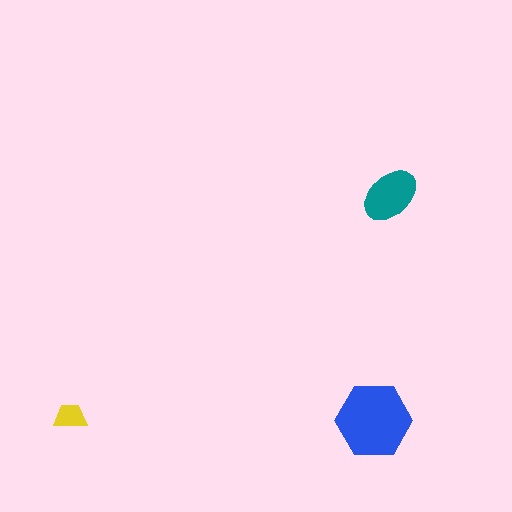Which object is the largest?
The blue hexagon.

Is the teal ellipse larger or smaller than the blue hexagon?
Smaller.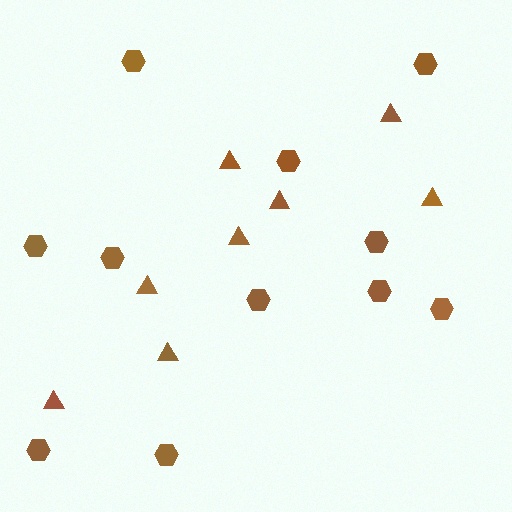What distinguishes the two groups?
There are 2 groups: one group of hexagons (11) and one group of triangles (8).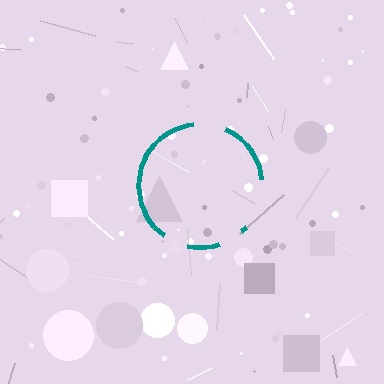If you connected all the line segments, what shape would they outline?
They would outline a circle.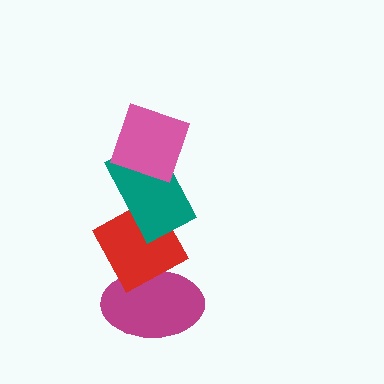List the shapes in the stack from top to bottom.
From top to bottom: the pink diamond, the teal rectangle, the red diamond, the magenta ellipse.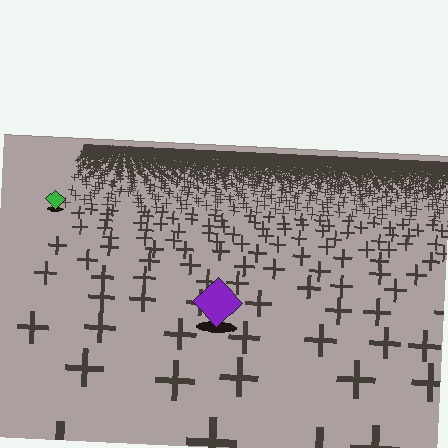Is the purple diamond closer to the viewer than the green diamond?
Yes. The purple diamond is closer — you can tell from the texture gradient: the ground texture is coarser near it.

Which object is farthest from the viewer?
The green diamond is farthest from the viewer. It appears smaller and the ground texture around it is denser.